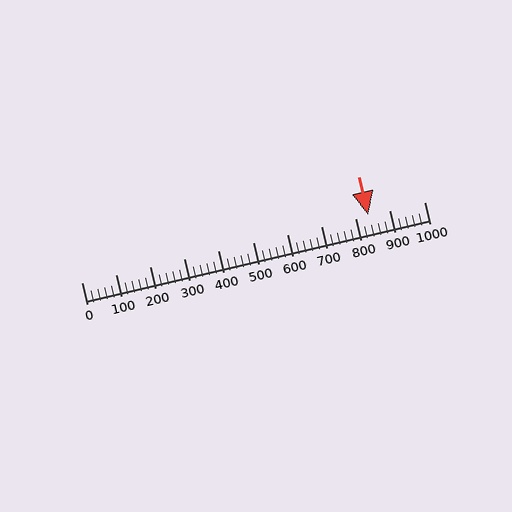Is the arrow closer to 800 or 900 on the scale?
The arrow is closer to 800.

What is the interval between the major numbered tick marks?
The major tick marks are spaced 100 units apart.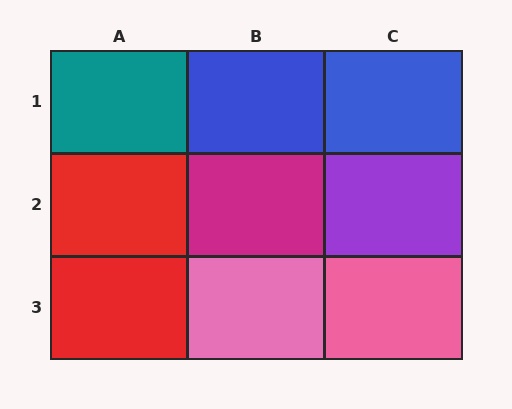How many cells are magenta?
1 cell is magenta.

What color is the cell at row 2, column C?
Purple.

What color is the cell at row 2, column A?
Red.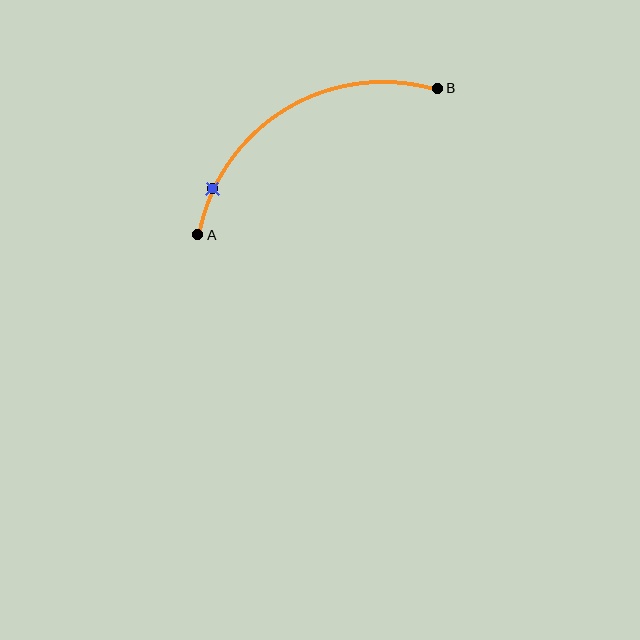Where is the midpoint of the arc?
The arc midpoint is the point on the curve farthest from the straight line joining A and B. It sits above that line.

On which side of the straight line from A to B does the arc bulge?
The arc bulges above the straight line connecting A and B.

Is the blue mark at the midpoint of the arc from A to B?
No. The blue mark lies on the arc but is closer to endpoint A. The arc midpoint would be at the point on the curve equidistant along the arc from both A and B.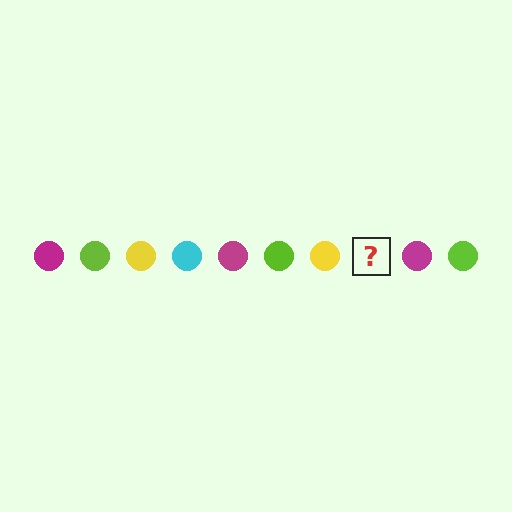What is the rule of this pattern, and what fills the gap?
The rule is that the pattern cycles through magenta, lime, yellow, cyan circles. The gap should be filled with a cyan circle.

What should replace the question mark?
The question mark should be replaced with a cyan circle.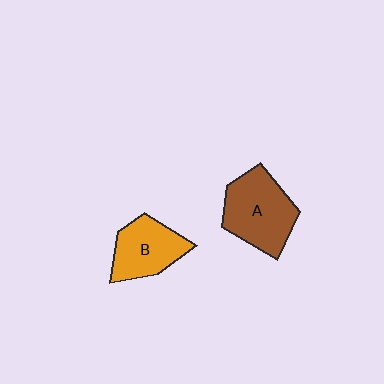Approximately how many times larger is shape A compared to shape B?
Approximately 1.3 times.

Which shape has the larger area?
Shape A (brown).